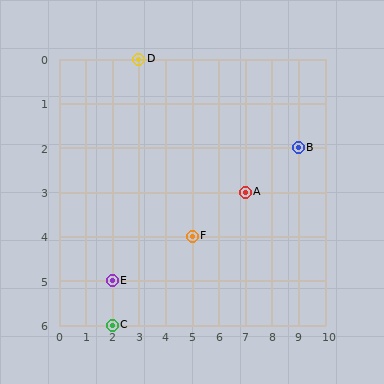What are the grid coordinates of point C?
Point C is at grid coordinates (2, 6).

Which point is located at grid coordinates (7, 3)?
Point A is at (7, 3).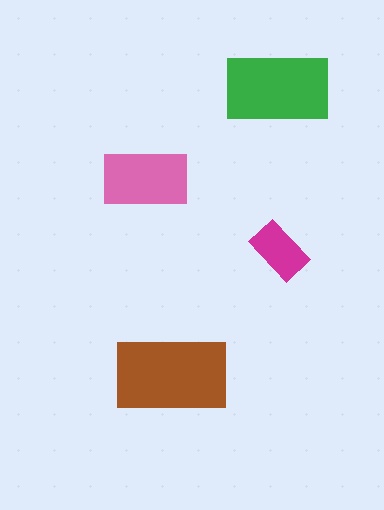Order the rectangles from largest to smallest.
the brown one, the green one, the pink one, the magenta one.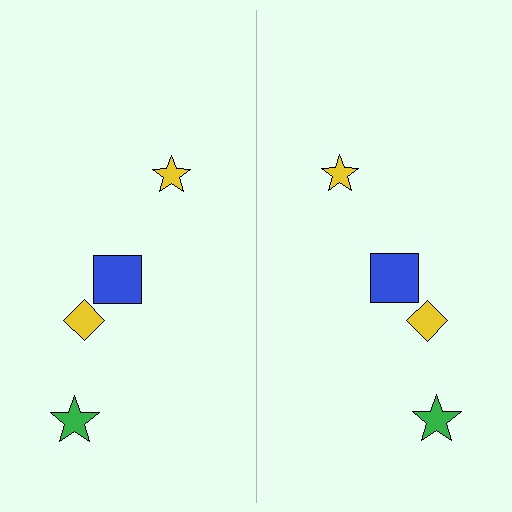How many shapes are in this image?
There are 8 shapes in this image.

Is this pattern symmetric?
Yes, this pattern has bilateral (reflection) symmetry.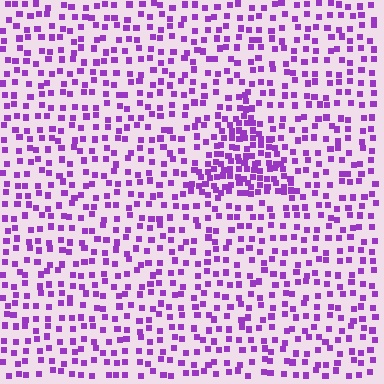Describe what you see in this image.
The image contains small purple elements arranged at two different densities. A triangle-shaped region is visible where the elements are more densely packed than the surrounding area.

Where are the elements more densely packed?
The elements are more densely packed inside the triangle boundary.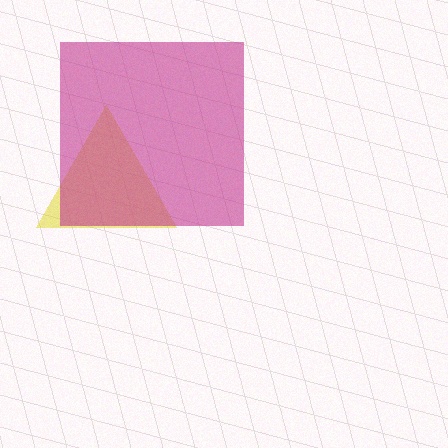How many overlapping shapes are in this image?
There are 2 overlapping shapes in the image.